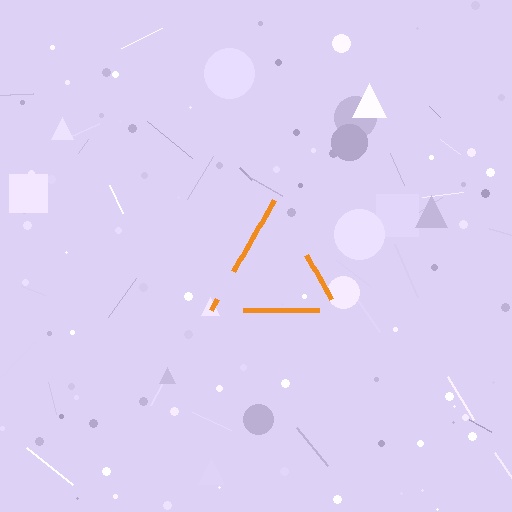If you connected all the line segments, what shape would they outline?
They would outline a triangle.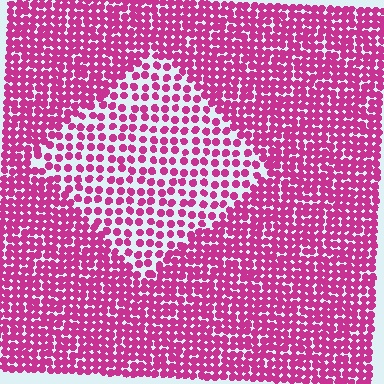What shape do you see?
I see a diamond.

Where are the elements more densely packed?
The elements are more densely packed outside the diamond boundary.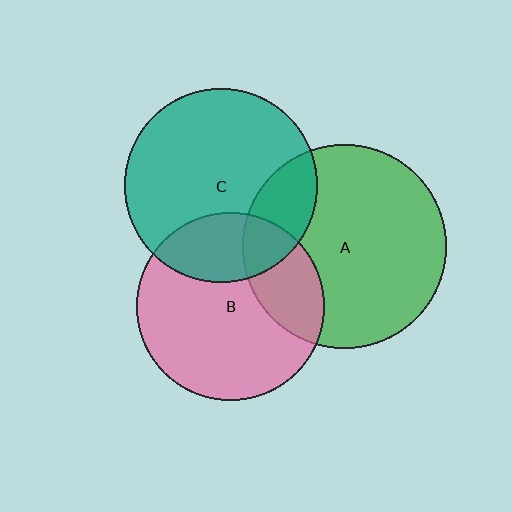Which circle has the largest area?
Circle A (green).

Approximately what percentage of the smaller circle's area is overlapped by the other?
Approximately 25%.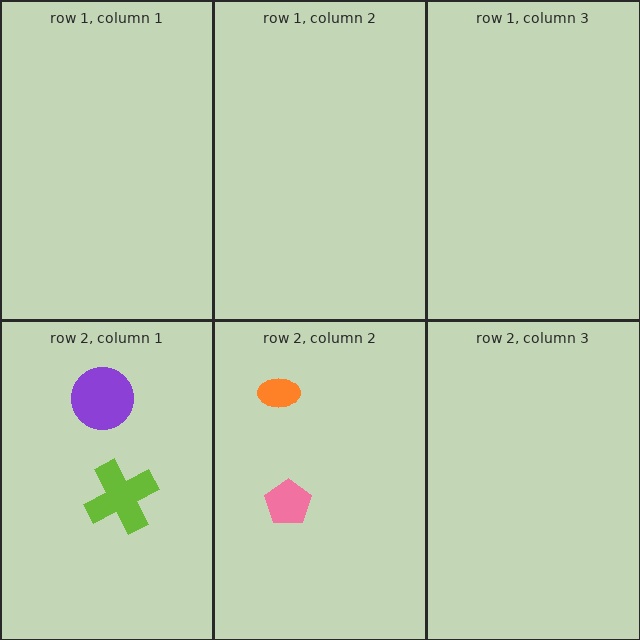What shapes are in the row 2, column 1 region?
The lime cross, the purple circle.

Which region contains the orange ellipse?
The row 2, column 2 region.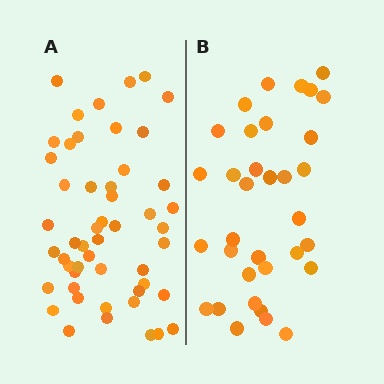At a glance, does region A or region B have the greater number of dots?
Region A (the left region) has more dots.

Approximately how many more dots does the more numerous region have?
Region A has approximately 15 more dots than region B.